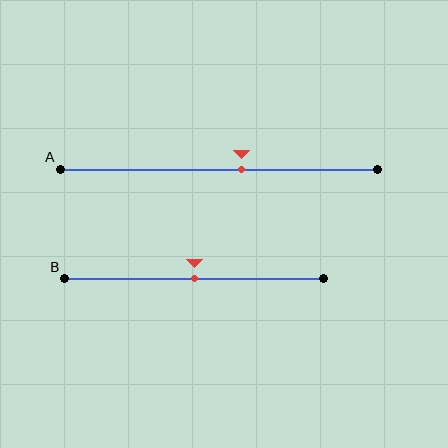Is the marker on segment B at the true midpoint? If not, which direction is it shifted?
Yes, the marker on segment B is at the true midpoint.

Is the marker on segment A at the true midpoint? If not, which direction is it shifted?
No, the marker on segment A is shifted to the right by about 7% of the segment length.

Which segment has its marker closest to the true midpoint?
Segment B has its marker closest to the true midpoint.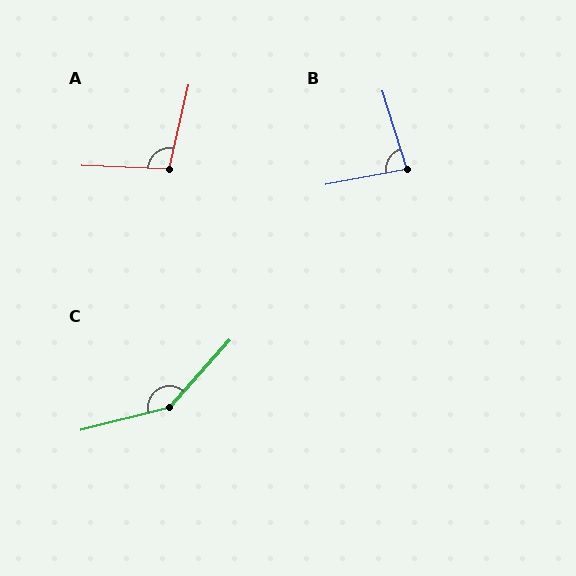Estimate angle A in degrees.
Approximately 100 degrees.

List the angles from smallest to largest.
B (84°), A (100°), C (146°).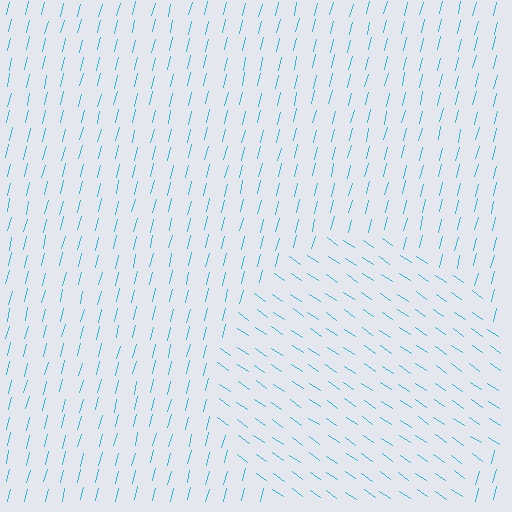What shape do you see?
I see a circle.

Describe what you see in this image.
The image is filled with small cyan line segments. A circle region in the image has lines oriented differently from the surrounding lines, creating a visible texture boundary.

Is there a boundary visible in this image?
Yes, there is a texture boundary formed by a change in line orientation.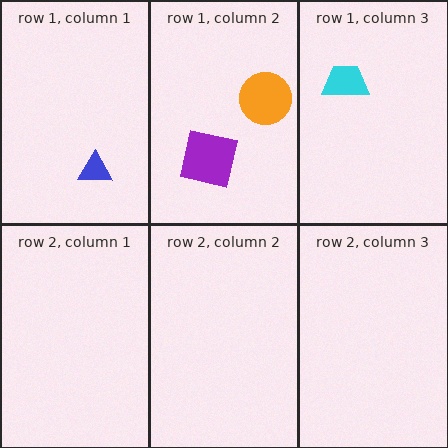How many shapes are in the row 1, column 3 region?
1.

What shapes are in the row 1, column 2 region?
The orange circle, the purple square.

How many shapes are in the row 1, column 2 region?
2.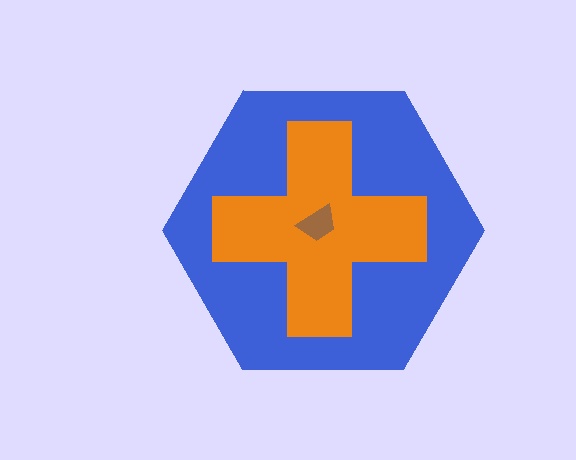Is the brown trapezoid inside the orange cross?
Yes.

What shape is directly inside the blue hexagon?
The orange cross.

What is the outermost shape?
The blue hexagon.